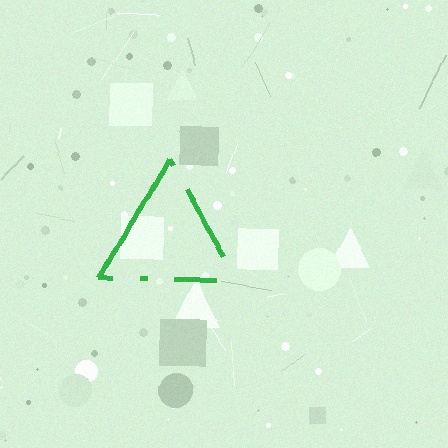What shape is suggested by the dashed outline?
The dashed outline suggests a triangle.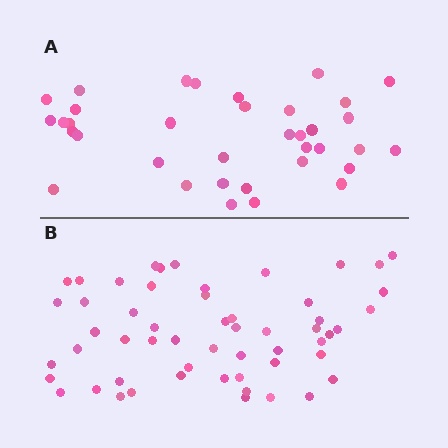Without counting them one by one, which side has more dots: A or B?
Region B (the bottom region) has more dots.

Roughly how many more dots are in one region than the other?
Region B has approximately 20 more dots than region A.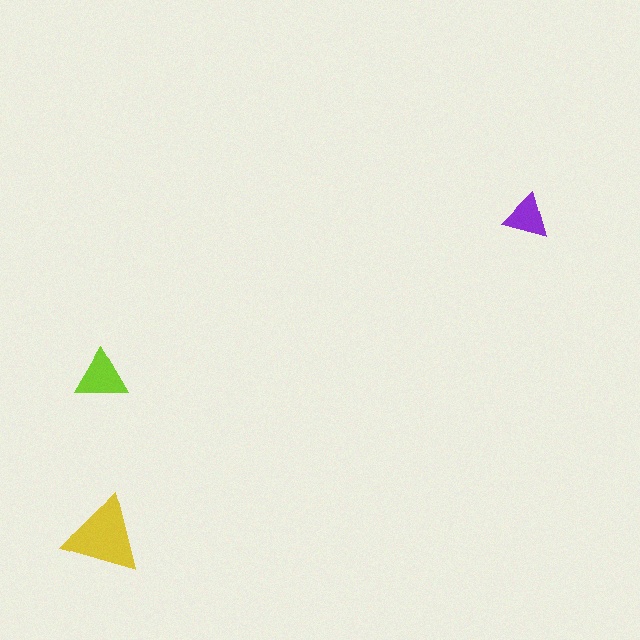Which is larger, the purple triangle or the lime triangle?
The lime one.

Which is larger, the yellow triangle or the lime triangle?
The yellow one.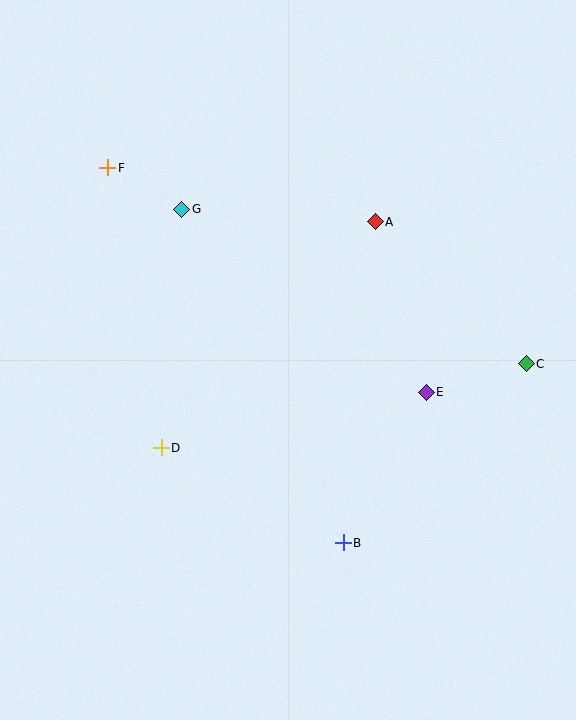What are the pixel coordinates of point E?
Point E is at (426, 392).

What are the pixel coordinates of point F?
Point F is at (108, 168).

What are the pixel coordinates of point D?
Point D is at (161, 448).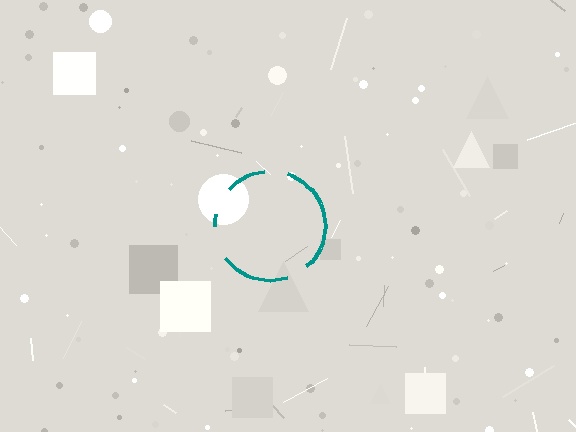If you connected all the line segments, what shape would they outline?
They would outline a circle.